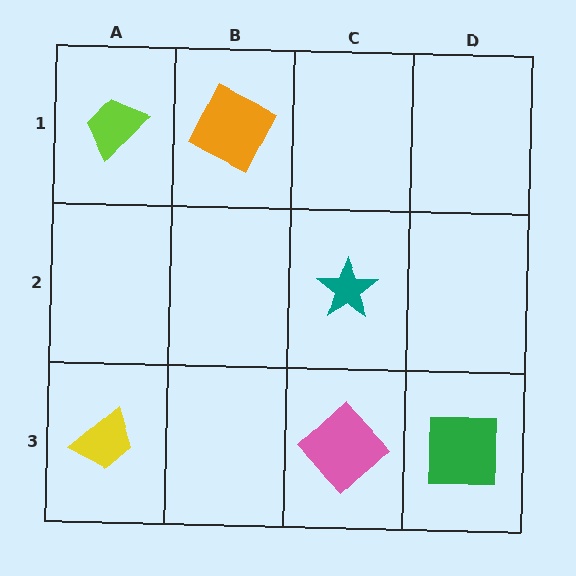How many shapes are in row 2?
1 shape.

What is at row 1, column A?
A lime trapezoid.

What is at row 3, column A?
A yellow trapezoid.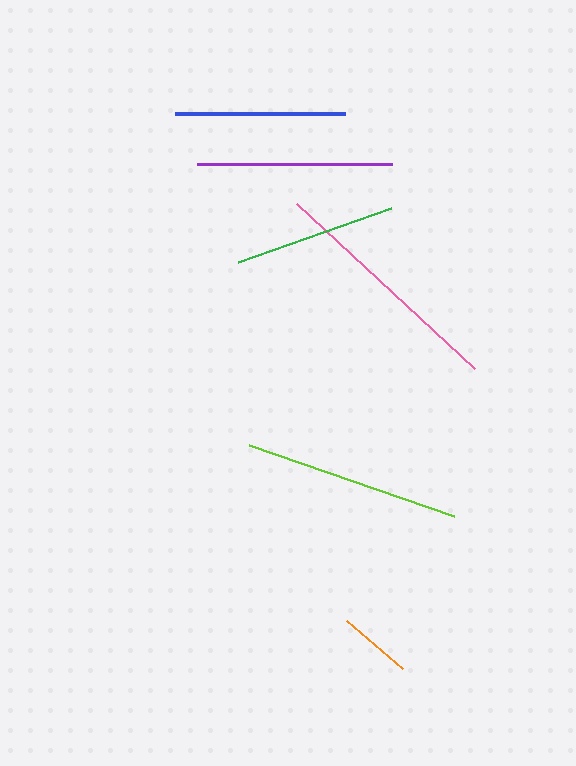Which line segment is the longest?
The pink line is the longest at approximately 243 pixels.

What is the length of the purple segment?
The purple segment is approximately 195 pixels long.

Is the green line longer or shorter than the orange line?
The green line is longer than the orange line.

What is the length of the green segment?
The green segment is approximately 162 pixels long.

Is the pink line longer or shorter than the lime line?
The pink line is longer than the lime line.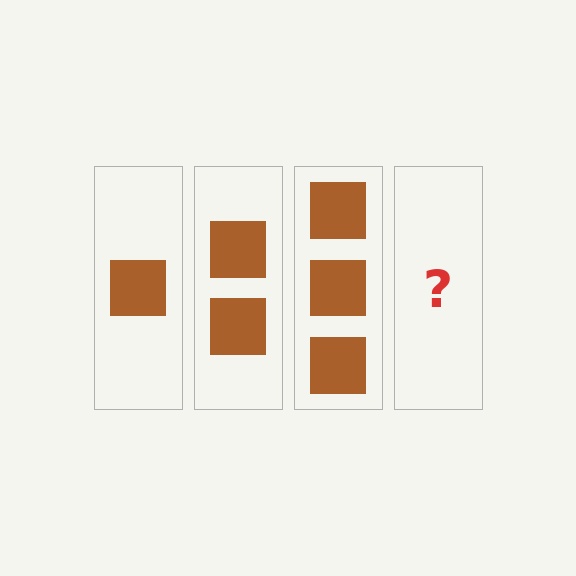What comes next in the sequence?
The next element should be 4 squares.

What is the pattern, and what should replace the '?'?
The pattern is that each step adds one more square. The '?' should be 4 squares.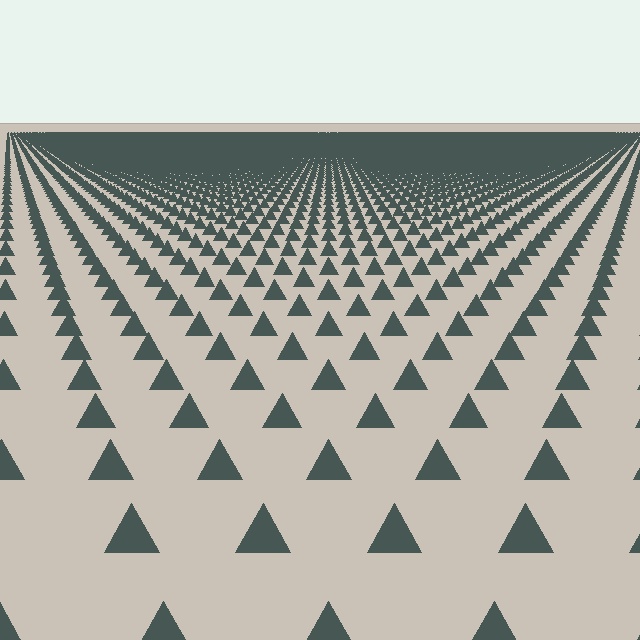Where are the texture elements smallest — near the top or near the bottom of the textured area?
Near the top.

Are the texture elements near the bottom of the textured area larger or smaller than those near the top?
Larger. Near the bottom, elements are closer to the viewer and appear at a bigger on-screen size.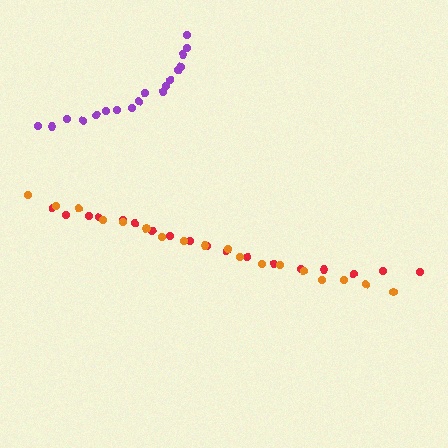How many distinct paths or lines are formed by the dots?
There are 3 distinct paths.